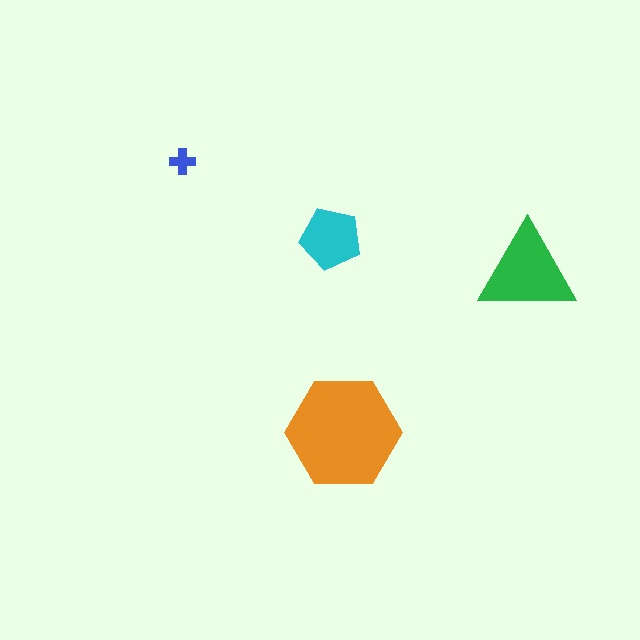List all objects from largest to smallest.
The orange hexagon, the green triangle, the cyan pentagon, the blue cross.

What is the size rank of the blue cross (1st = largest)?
4th.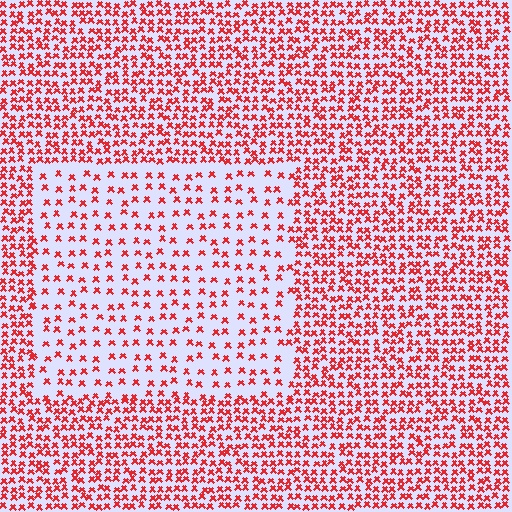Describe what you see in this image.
The image contains small red elements arranged at two different densities. A rectangle-shaped region is visible where the elements are less densely packed than the surrounding area.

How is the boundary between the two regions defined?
The boundary is defined by a change in element density (approximately 2.3x ratio). All elements are the same color, size, and shape.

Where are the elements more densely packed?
The elements are more densely packed outside the rectangle boundary.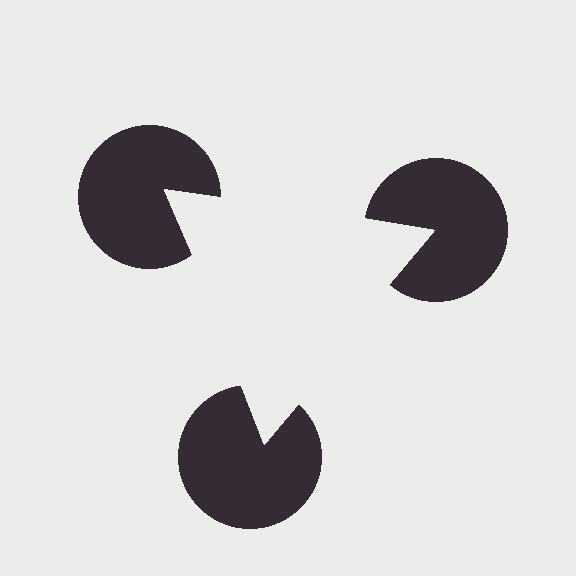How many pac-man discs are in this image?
There are 3 — one at each vertex of the illusory triangle.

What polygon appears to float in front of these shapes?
An illusory triangle — its edges are inferred from the aligned wedge cuts in the pac-man discs, not physically drawn.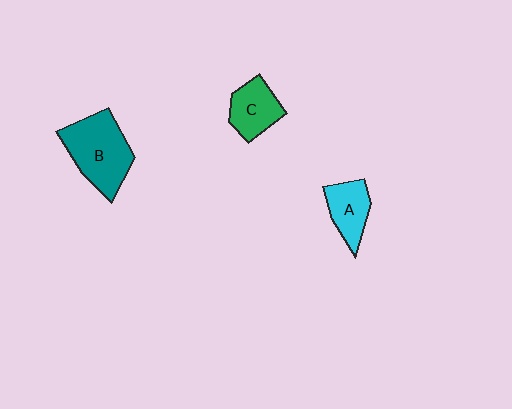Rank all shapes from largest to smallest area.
From largest to smallest: B (teal), C (green), A (cyan).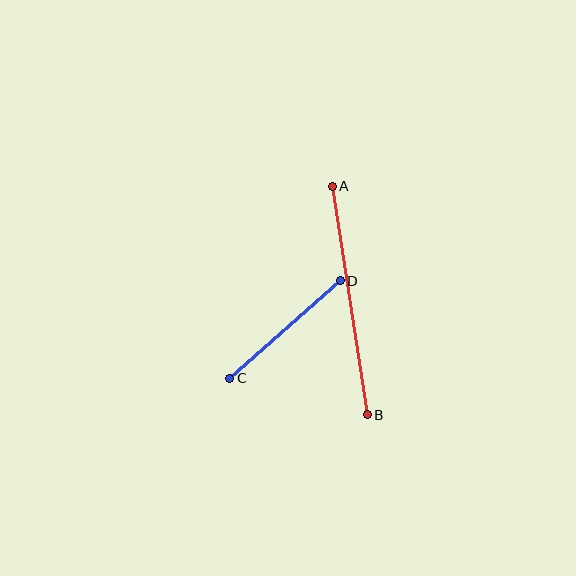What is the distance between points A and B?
The distance is approximately 231 pixels.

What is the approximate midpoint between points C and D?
The midpoint is at approximately (285, 329) pixels.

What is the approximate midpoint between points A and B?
The midpoint is at approximately (350, 300) pixels.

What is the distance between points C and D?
The distance is approximately 147 pixels.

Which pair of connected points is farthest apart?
Points A and B are farthest apart.